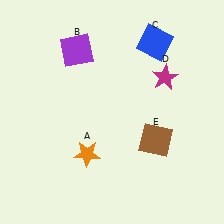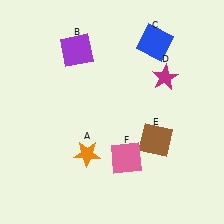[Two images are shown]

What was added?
A pink square (F) was added in Image 2.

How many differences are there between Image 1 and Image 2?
There is 1 difference between the two images.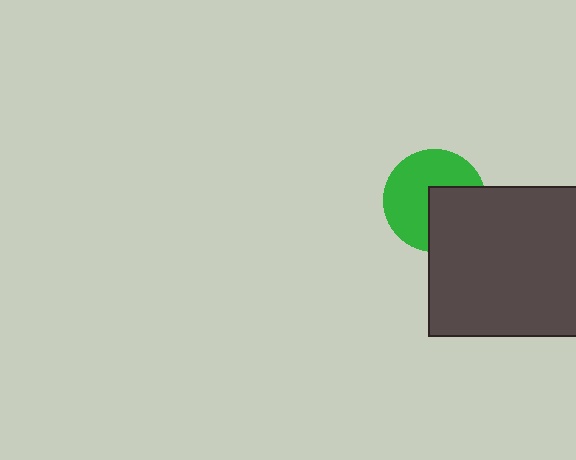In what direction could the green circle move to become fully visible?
The green circle could move toward the upper-left. That would shift it out from behind the dark gray square entirely.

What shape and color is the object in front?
The object in front is a dark gray square.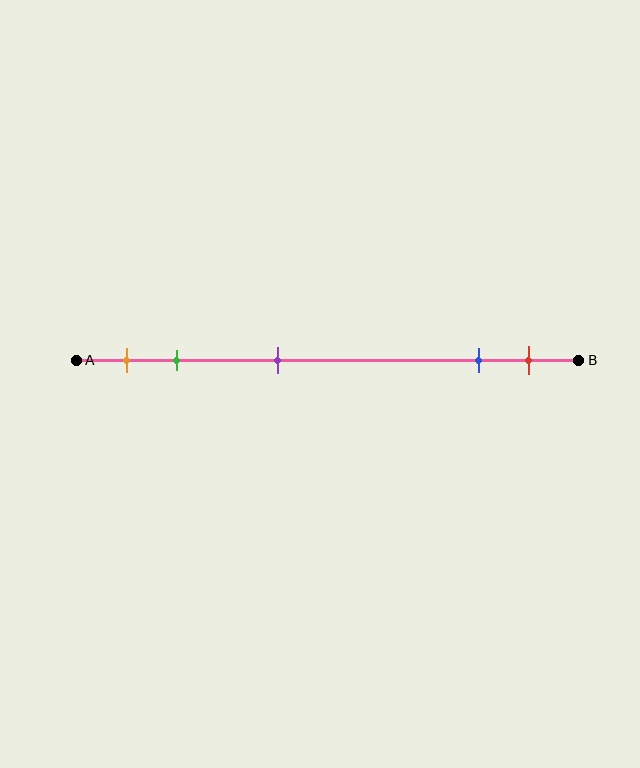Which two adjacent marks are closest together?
The blue and red marks are the closest adjacent pair.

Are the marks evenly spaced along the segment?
No, the marks are not evenly spaced.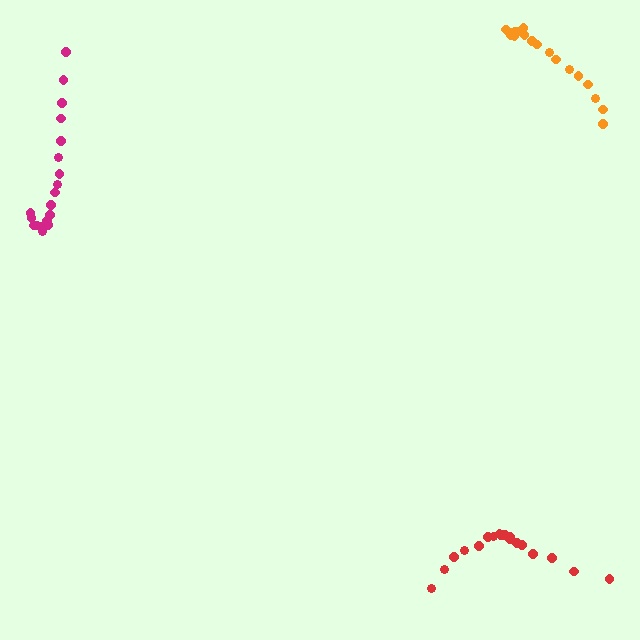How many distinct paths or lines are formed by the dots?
There are 3 distinct paths.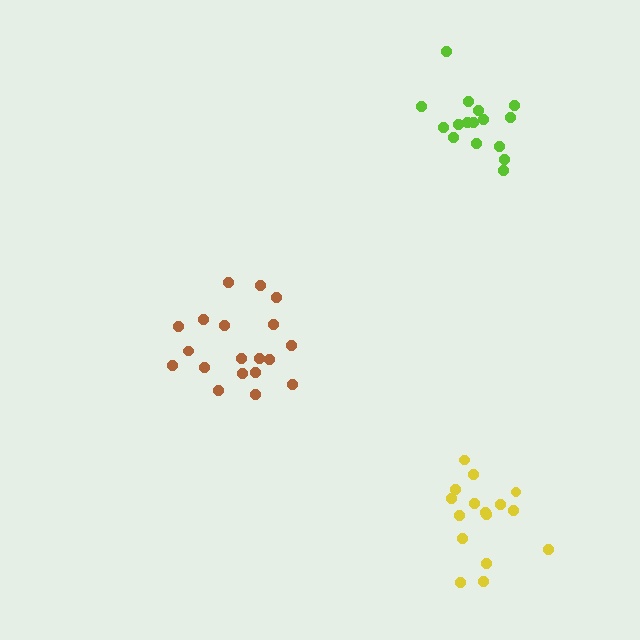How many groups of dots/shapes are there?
There are 3 groups.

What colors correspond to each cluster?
The clusters are colored: lime, yellow, brown.